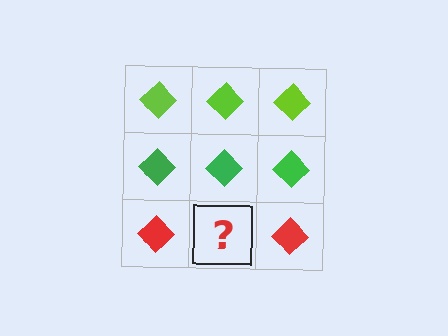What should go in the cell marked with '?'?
The missing cell should contain a red diamond.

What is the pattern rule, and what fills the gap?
The rule is that each row has a consistent color. The gap should be filled with a red diamond.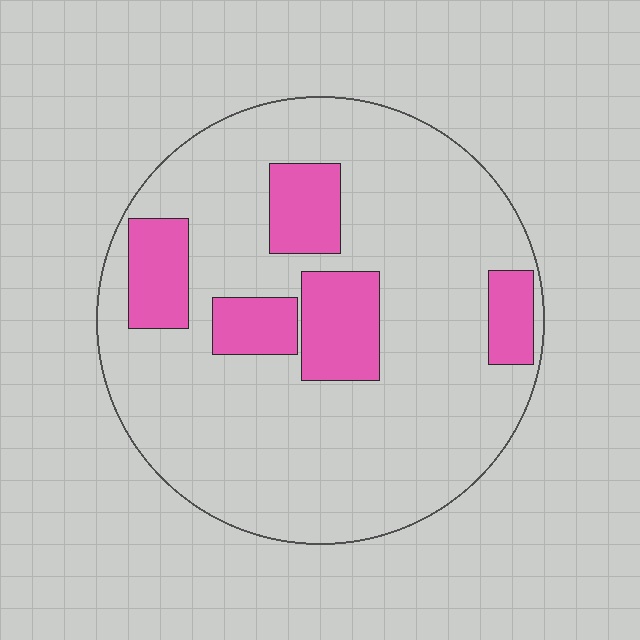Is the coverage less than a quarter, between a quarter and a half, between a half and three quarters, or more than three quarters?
Less than a quarter.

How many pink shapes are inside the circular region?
5.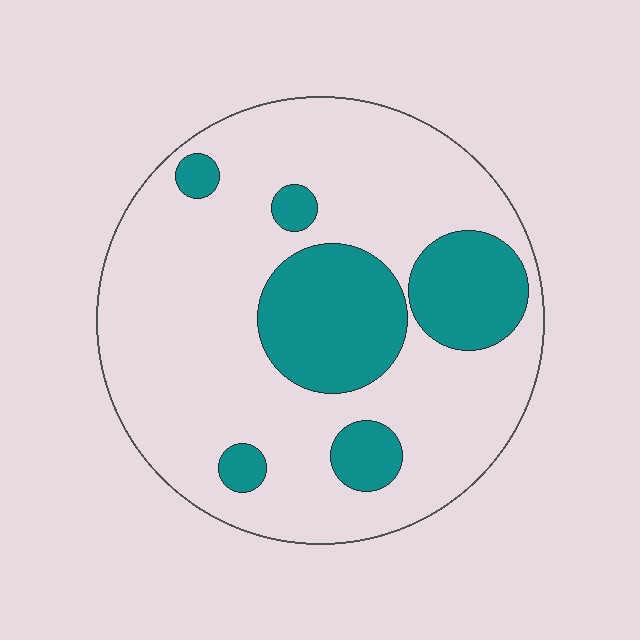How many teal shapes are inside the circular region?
6.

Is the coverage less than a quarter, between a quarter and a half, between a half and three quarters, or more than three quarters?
Less than a quarter.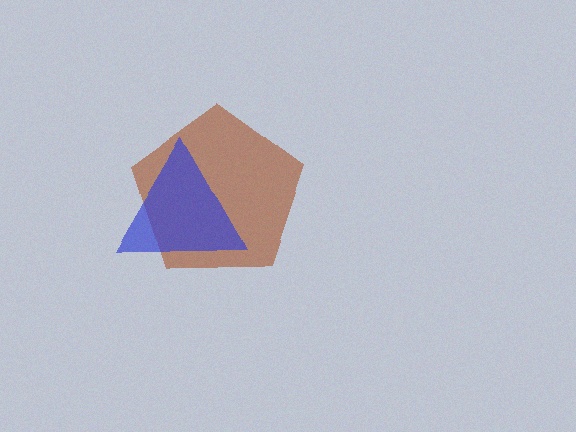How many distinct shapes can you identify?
There are 2 distinct shapes: a brown pentagon, a blue triangle.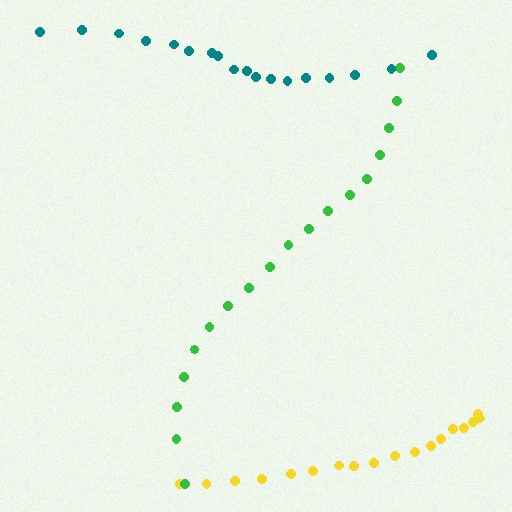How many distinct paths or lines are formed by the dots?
There are 3 distinct paths.